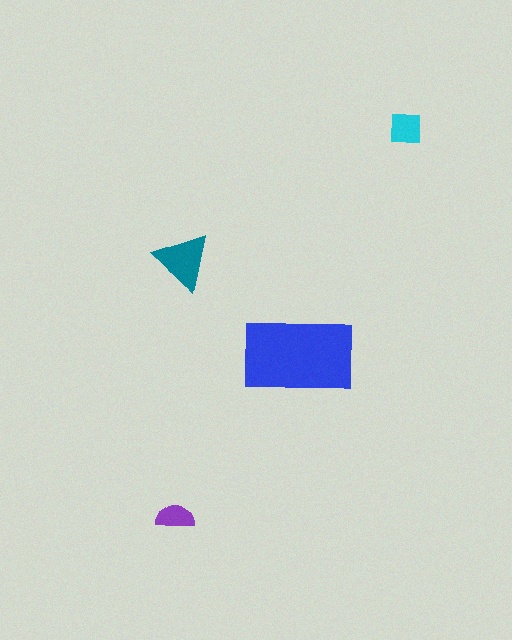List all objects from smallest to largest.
The purple semicircle, the cyan square, the teal triangle, the blue rectangle.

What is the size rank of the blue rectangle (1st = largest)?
1st.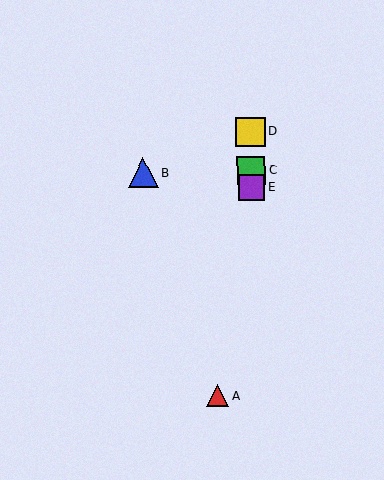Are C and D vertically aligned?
Yes, both are at x≈251.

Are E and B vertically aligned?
No, E is at x≈251 and B is at x≈143.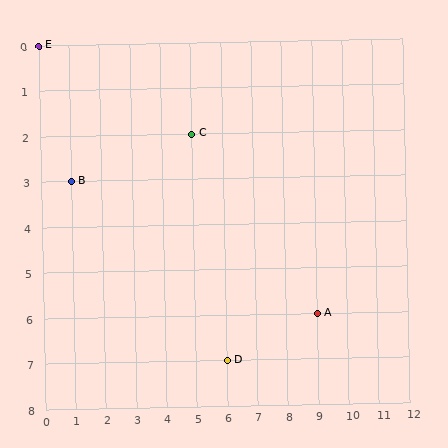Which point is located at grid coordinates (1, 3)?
Point B is at (1, 3).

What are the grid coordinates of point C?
Point C is at grid coordinates (5, 2).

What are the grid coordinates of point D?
Point D is at grid coordinates (6, 7).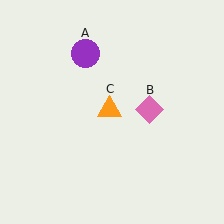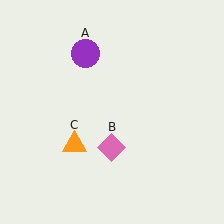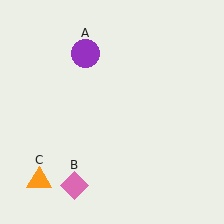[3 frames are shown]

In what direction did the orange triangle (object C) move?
The orange triangle (object C) moved down and to the left.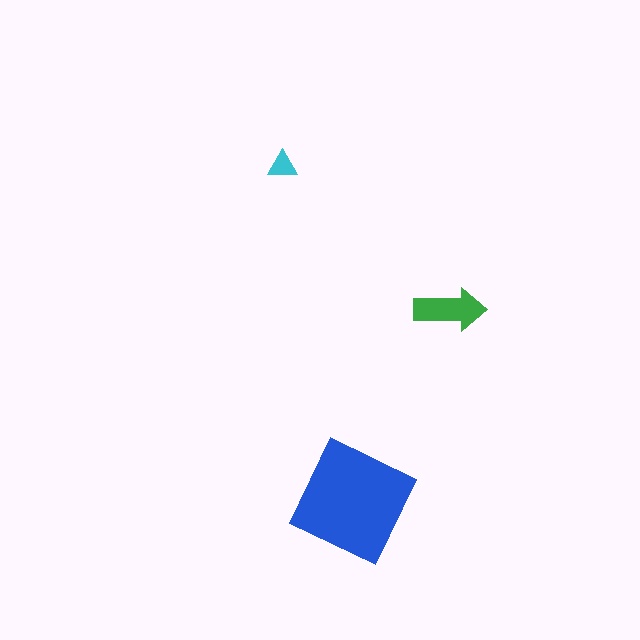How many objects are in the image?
There are 3 objects in the image.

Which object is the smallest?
The cyan triangle.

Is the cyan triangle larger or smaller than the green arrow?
Smaller.